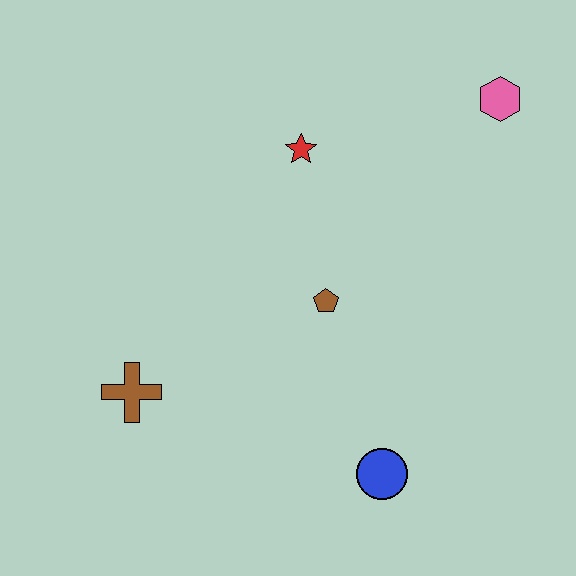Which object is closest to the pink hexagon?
The red star is closest to the pink hexagon.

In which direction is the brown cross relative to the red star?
The brown cross is below the red star.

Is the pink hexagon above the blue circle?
Yes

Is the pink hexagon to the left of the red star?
No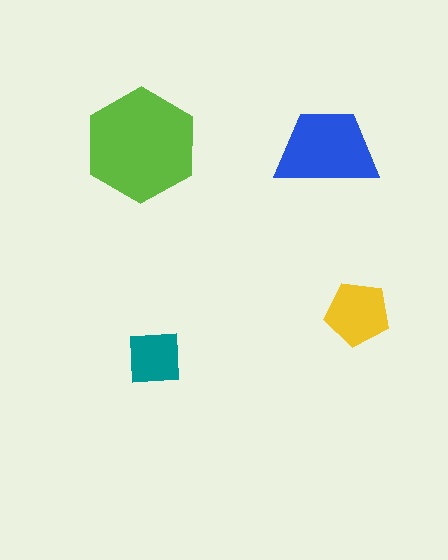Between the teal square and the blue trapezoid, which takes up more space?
The blue trapezoid.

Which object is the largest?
The lime hexagon.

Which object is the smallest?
The teal square.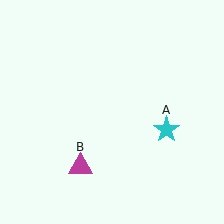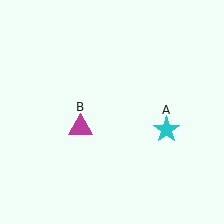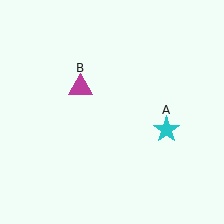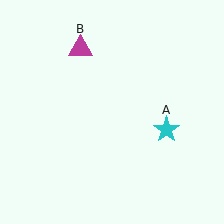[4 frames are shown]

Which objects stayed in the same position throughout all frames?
Cyan star (object A) remained stationary.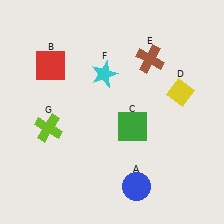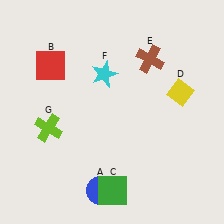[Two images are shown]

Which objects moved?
The objects that moved are: the blue circle (A), the green square (C).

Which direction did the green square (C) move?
The green square (C) moved down.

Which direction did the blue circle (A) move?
The blue circle (A) moved left.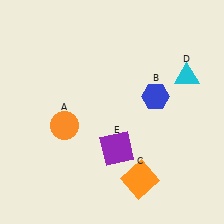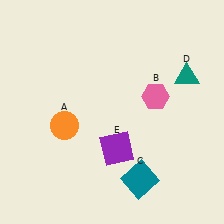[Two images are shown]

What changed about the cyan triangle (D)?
In Image 1, D is cyan. In Image 2, it changed to teal.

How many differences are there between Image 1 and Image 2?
There are 3 differences between the two images.